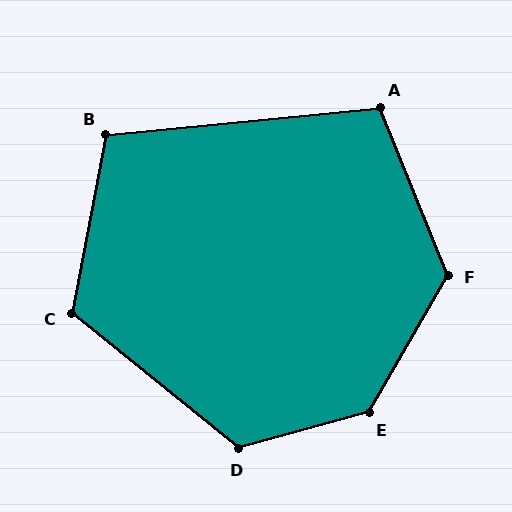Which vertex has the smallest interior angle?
B, at approximately 106 degrees.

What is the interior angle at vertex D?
Approximately 126 degrees (obtuse).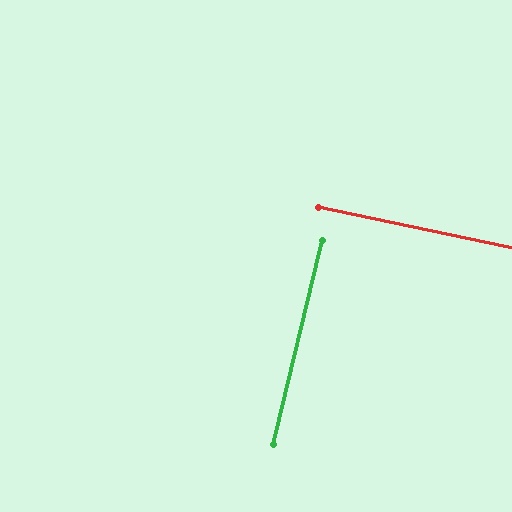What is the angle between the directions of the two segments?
Approximately 88 degrees.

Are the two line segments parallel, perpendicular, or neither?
Perpendicular — they meet at approximately 88°.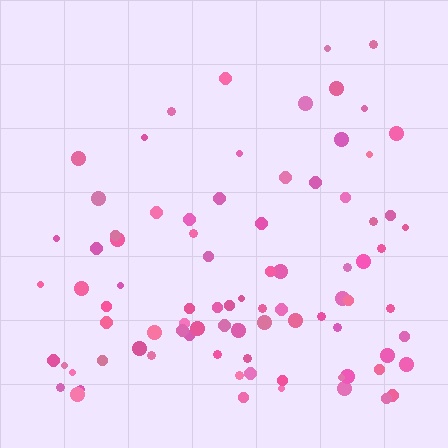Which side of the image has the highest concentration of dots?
The bottom.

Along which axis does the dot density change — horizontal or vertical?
Vertical.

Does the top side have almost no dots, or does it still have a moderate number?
Still a moderate number, just noticeably fewer than the bottom.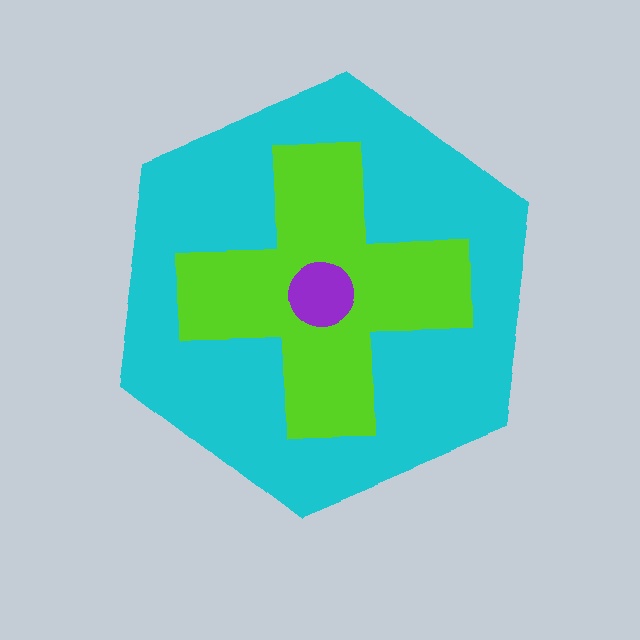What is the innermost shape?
The purple circle.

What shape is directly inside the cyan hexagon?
The lime cross.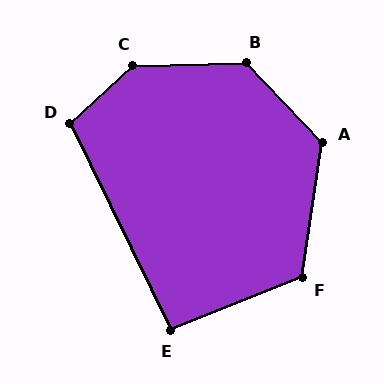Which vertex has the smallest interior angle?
E, at approximately 94 degrees.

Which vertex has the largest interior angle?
C, at approximately 138 degrees.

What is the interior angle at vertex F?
Approximately 120 degrees (obtuse).